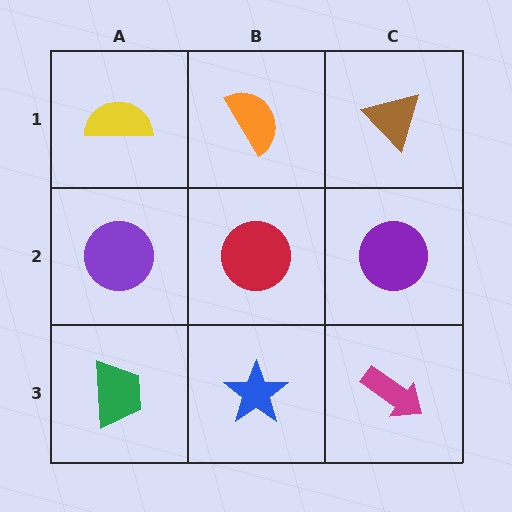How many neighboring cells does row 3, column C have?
2.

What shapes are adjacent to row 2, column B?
An orange semicircle (row 1, column B), a blue star (row 3, column B), a purple circle (row 2, column A), a purple circle (row 2, column C).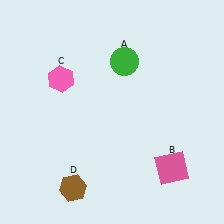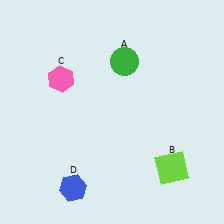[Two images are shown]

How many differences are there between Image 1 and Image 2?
There are 2 differences between the two images.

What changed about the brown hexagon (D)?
In Image 1, D is brown. In Image 2, it changed to blue.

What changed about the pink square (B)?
In Image 1, B is pink. In Image 2, it changed to lime.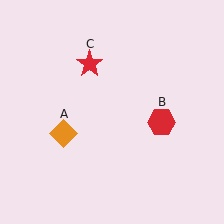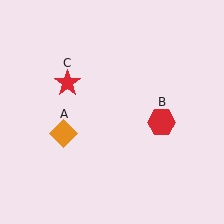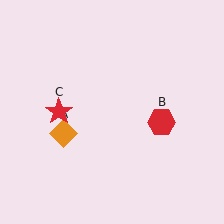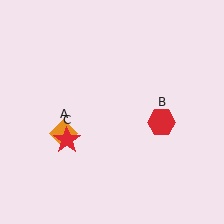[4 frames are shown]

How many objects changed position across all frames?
1 object changed position: red star (object C).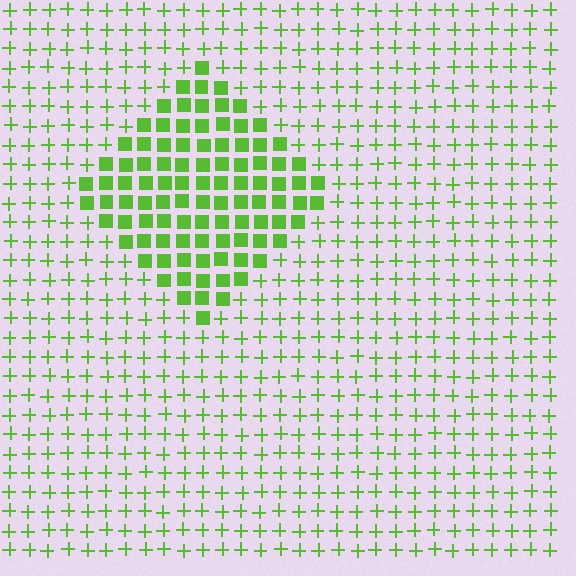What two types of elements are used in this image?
The image uses squares inside the diamond region and plus signs outside it.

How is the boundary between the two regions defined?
The boundary is defined by a change in element shape: squares inside vs. plus signs outside. All elements share the same color and spacing.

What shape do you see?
I see a diamond.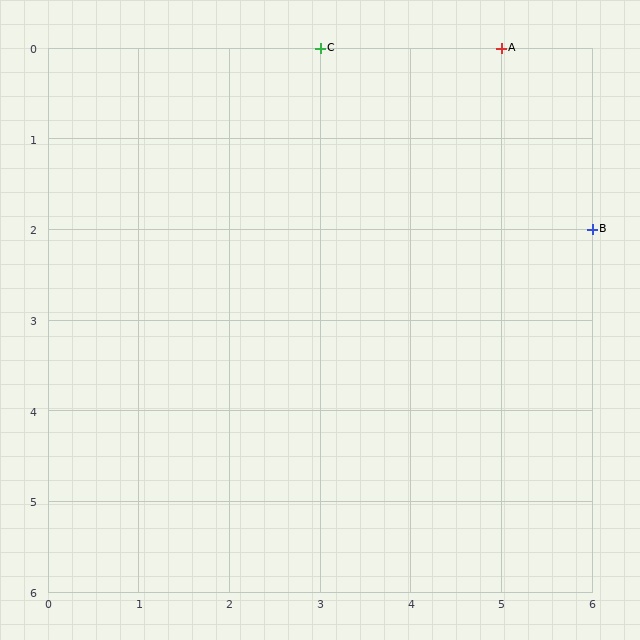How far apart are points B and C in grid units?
Points B and C are 3 columns and 2 rows apart (about 3.6 grid units diagonally).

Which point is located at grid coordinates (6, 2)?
Point B is at (6, 2).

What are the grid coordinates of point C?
Point C is at grid coordinates (3, 0).